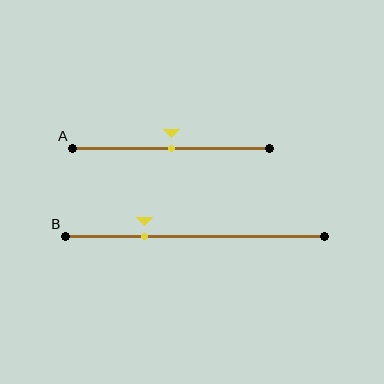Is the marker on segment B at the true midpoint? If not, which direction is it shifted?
No, the marker on segment B is shifted to the left by about 20% of the segment length.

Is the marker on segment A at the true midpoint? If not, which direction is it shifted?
Yes, the marker on segment A is at the true midpoint.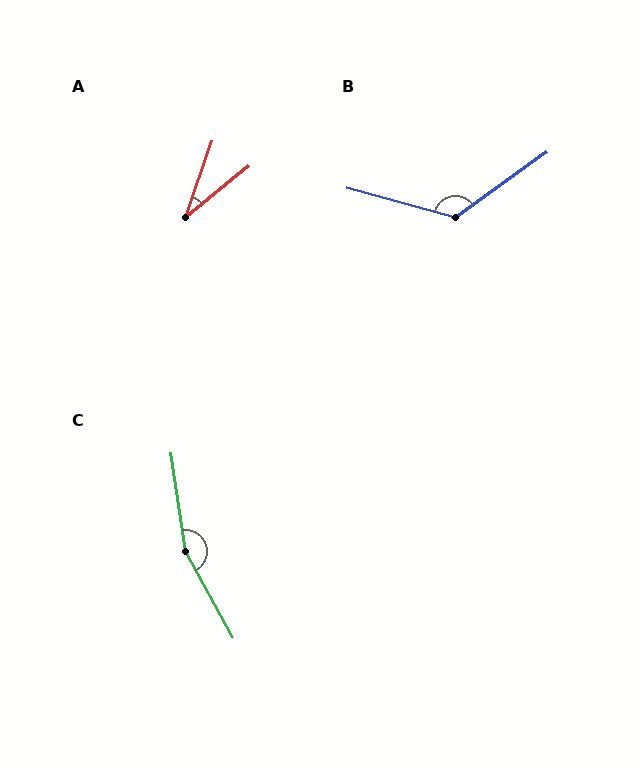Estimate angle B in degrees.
Approximately 129 degrees.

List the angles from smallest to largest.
A (32°), B (129°), C (159°).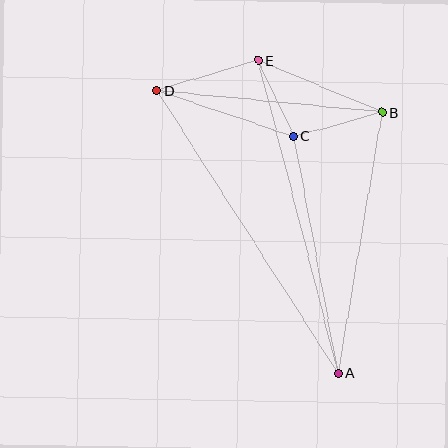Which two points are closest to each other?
Points C and E are closest to each other.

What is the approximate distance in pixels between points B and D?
The distance between B and D is approximately 226 pixels.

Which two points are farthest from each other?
Points A and D are farthest from each other.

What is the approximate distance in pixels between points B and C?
The distance between B and C is approximately 91 pixels.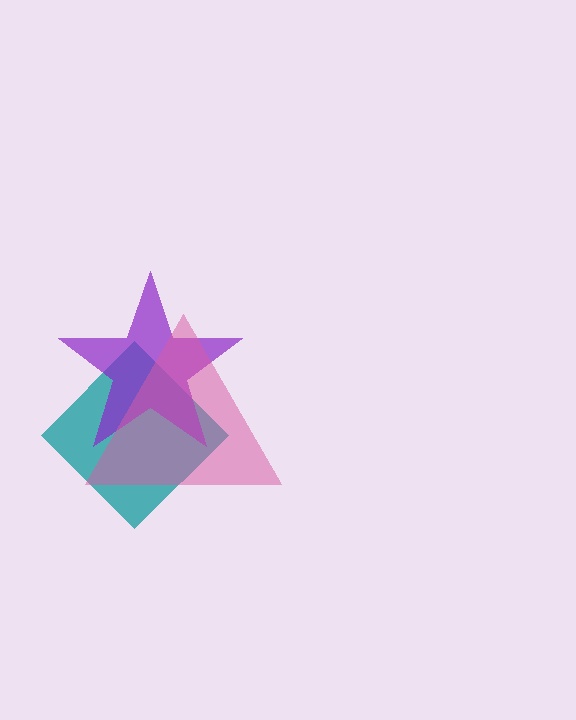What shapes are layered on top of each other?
The layered shapes are: a teal diamond, a purple star, a pink triangle.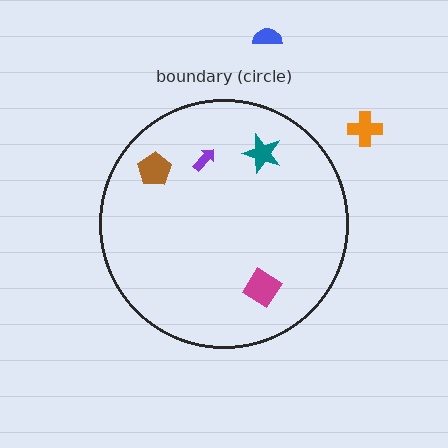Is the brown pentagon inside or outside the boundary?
Inside.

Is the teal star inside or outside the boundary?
Inside.